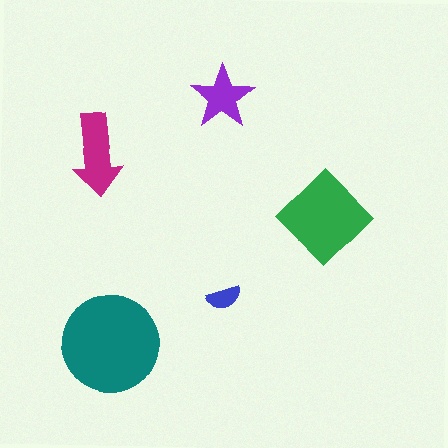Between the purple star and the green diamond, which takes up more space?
The green diamond.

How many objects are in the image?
There are 5 objects in the image.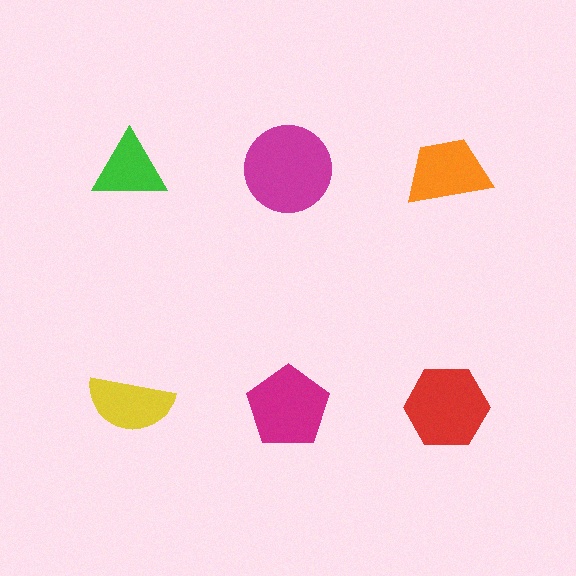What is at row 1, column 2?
A magenta circle.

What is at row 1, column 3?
An orange trapezoid.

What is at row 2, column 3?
A red hexagon.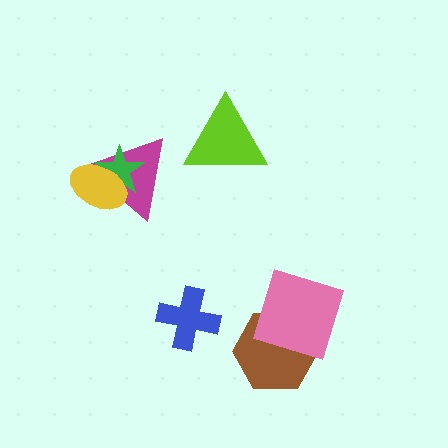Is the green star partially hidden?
Yes, it is partially covered by another shape.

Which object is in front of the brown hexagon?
The pink square is in front of the brown hexagon.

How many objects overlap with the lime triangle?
0 objects overlap with the lime triangle.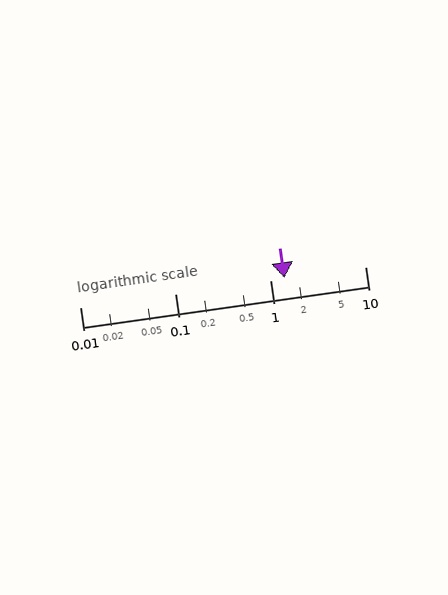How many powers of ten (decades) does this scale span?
The scale spans 3 decades, from 0.01 to 10.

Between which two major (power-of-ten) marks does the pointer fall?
The pointer is between 1 and 10.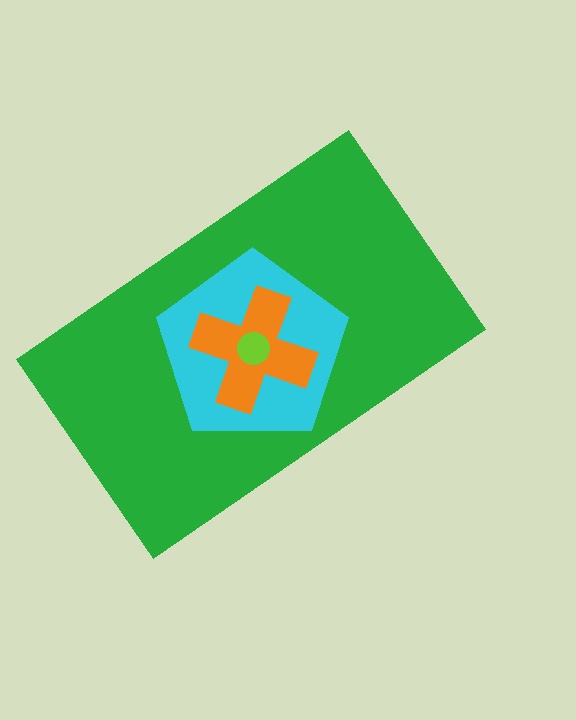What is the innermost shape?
The lime circle.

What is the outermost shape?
The green rectangle.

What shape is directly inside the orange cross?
The lime circle.